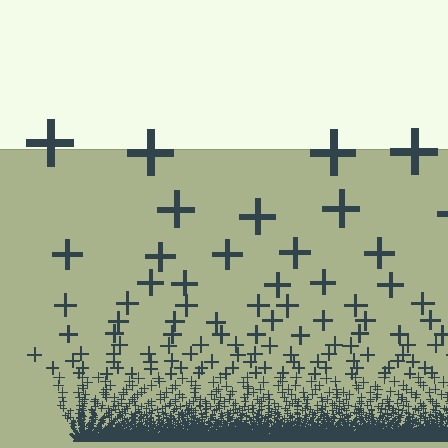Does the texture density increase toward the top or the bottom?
Density increases toward the bottom.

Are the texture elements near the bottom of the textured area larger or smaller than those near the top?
Smaller. The gradient is inverted — elements near the bottom are smaller and denser.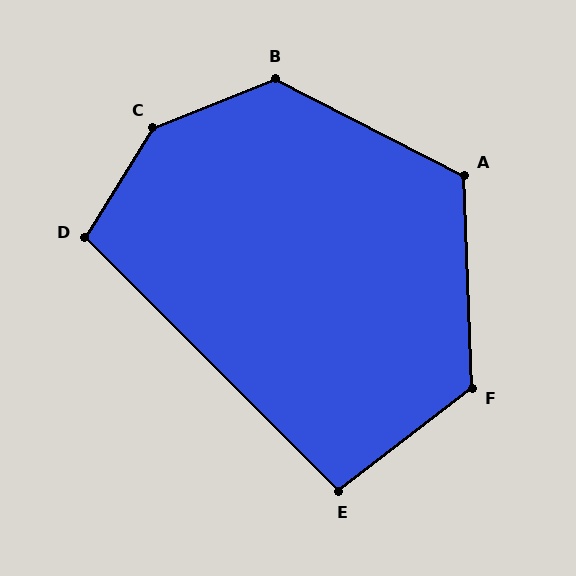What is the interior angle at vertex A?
Approximately 119 degrees (obtuse).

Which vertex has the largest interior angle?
C, at approximately 144 degrees.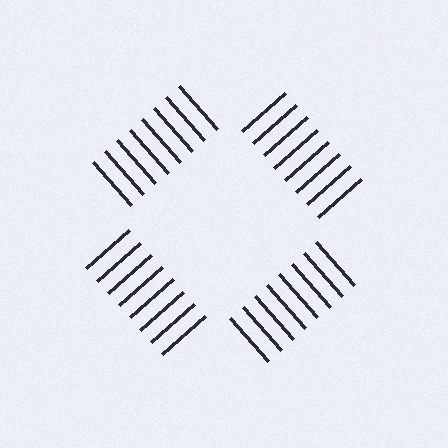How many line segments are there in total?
32 — 8 along each of the 4 edges.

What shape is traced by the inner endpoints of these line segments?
An illusory square — the line segments terminate on its edges but no continuous stroke is drawn.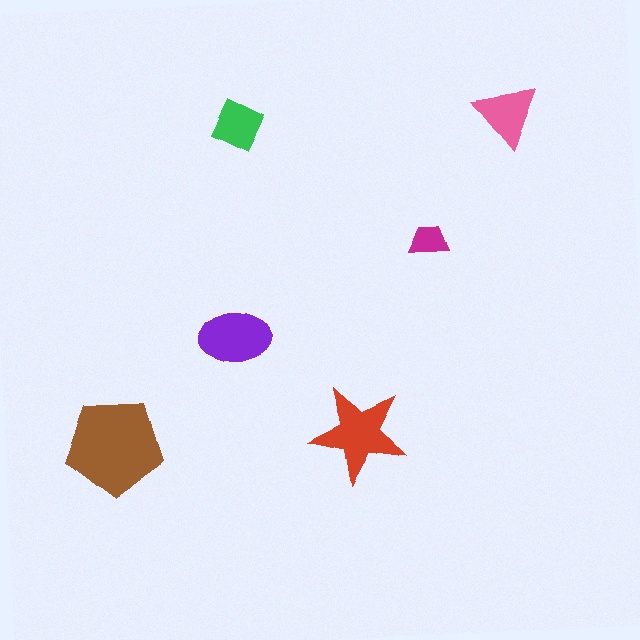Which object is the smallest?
The magenta trapezoid.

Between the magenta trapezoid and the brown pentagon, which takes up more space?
The brown pentagon.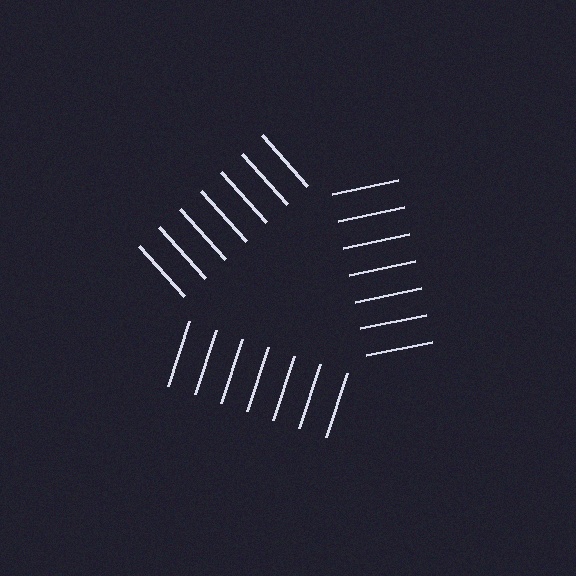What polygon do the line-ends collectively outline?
An illusory triangle — the line segments terminate on its edges but no continuous stroke is drawn.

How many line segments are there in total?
21 — 7 along each of the 3 edges.